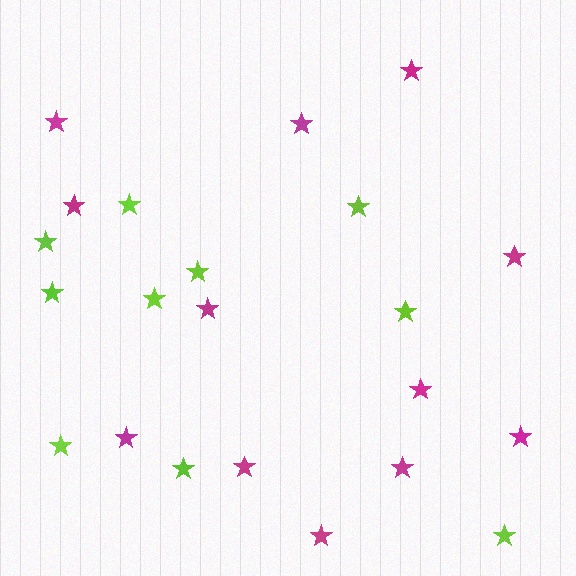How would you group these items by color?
There are 2 groups: one group of lime stars (10) and one group of magenta stars (12).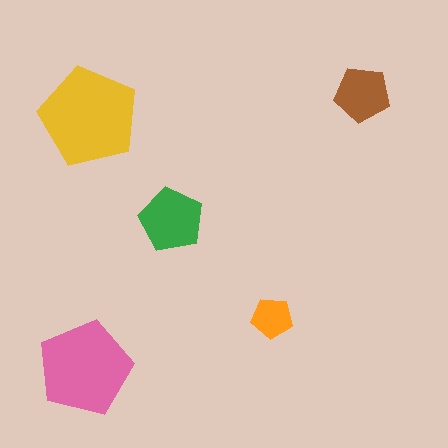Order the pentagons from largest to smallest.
the yellow one, the pink one, the green one, the brown one, the orange one.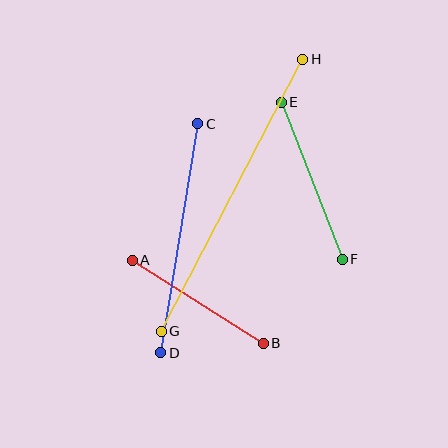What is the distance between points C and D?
The distance is approximately 232 pixels.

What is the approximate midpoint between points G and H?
The midpoint is at approximately (232, 195) pixels.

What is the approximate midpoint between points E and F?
The midpoint is at approximately (312, 181) pixels.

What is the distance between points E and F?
The distance is approximately 168 pixels.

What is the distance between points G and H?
The distance is approximately 306 pixels.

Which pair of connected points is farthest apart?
Points G and H are farthest apart.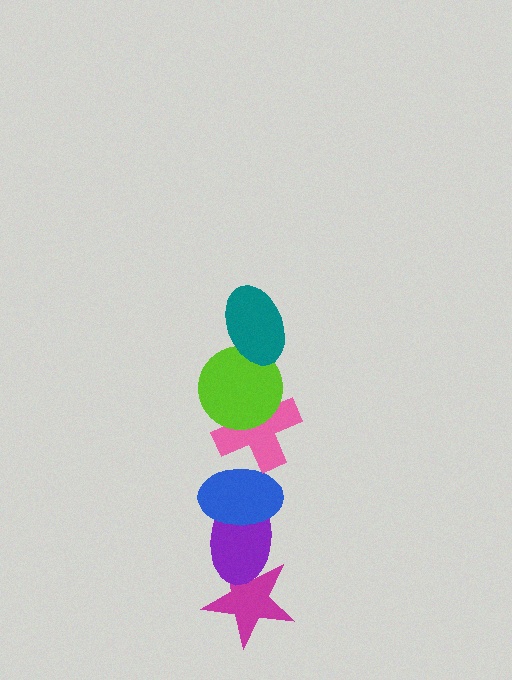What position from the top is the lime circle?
The lime circle is 2nd from the top.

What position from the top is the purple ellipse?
The purple ellipse is 5th from the top.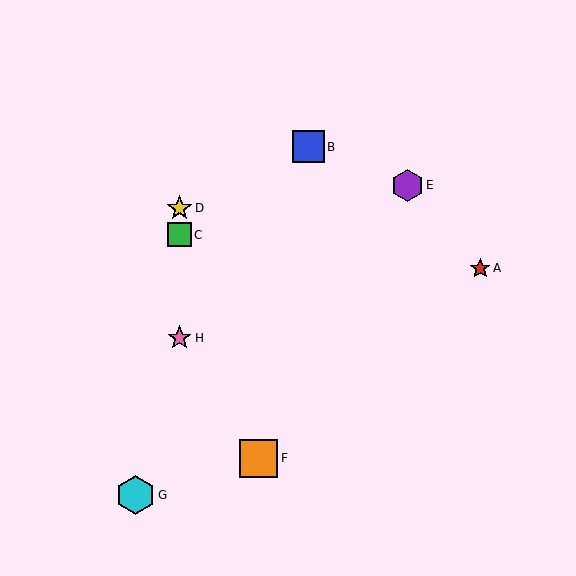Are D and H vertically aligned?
Yes, both are at x≈180.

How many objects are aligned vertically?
3 objects (C, D, H) are aligned vertically.